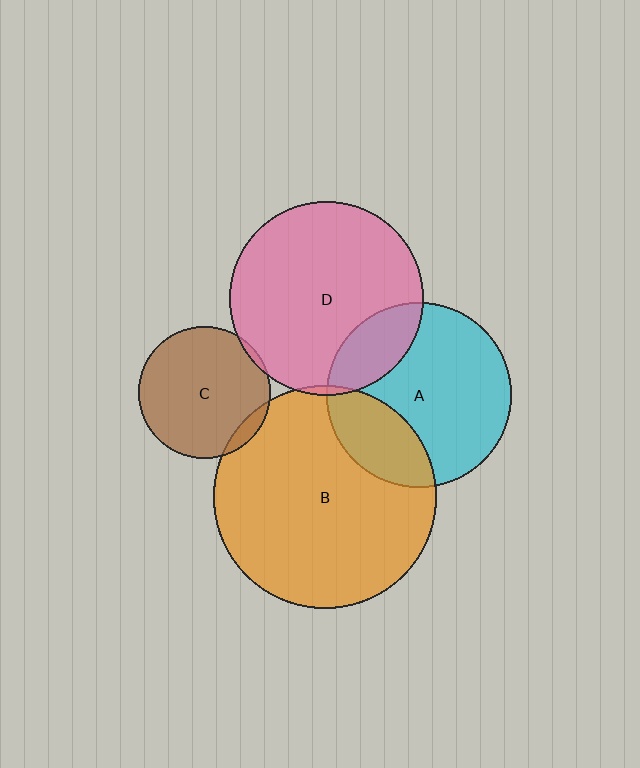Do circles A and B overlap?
Yes.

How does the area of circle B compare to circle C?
Approximately 2.9 times.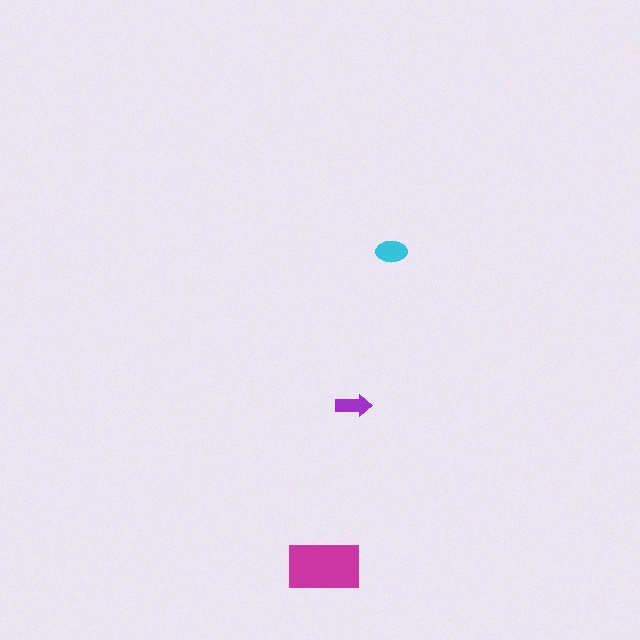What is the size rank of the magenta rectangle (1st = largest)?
1st.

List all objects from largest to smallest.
The magenta rectangle, the cyan ellipse, the purple arrow.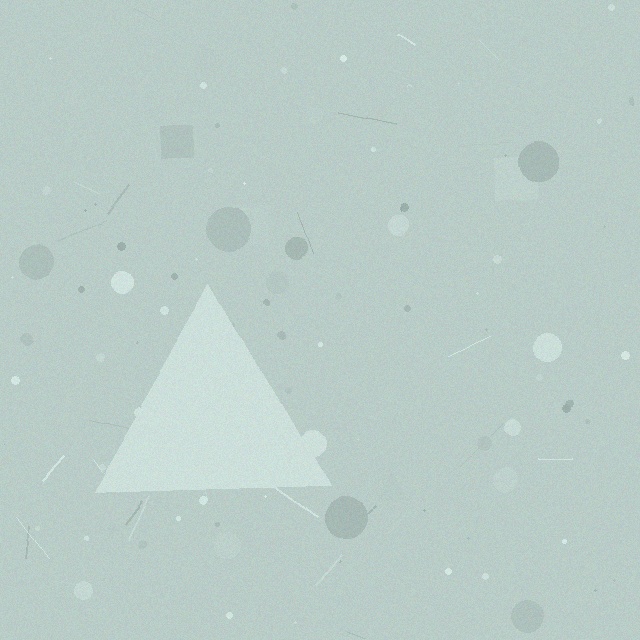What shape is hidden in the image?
A triangle is hidden in the image.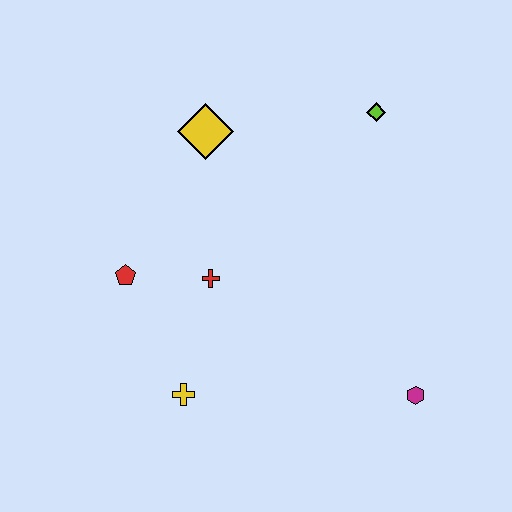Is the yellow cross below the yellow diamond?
Yes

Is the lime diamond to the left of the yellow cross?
No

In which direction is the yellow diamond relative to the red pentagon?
The yellow diamond is above the red pentagon.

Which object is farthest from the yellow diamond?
The magenta hexagon is farthest from the yellow diamond.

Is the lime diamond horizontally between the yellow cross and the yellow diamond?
No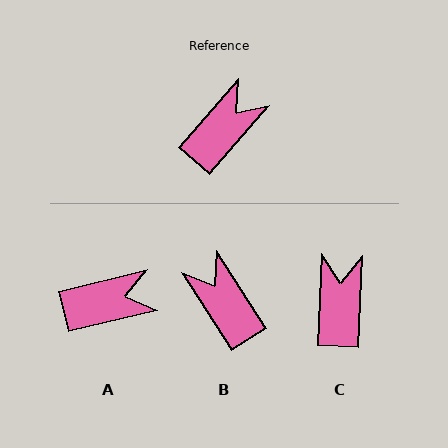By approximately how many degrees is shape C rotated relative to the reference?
Approximately 38 degrees counter-clockwise.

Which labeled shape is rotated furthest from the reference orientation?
B, about 73 degrees away.